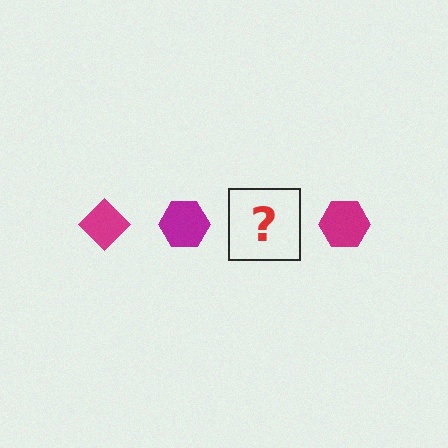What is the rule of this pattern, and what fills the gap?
The rule is that the pattern cycles through diamond, hexagon shapes in magenta. The gap should be filled with a magenta diamond.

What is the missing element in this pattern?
The missing element is a magenta diamond.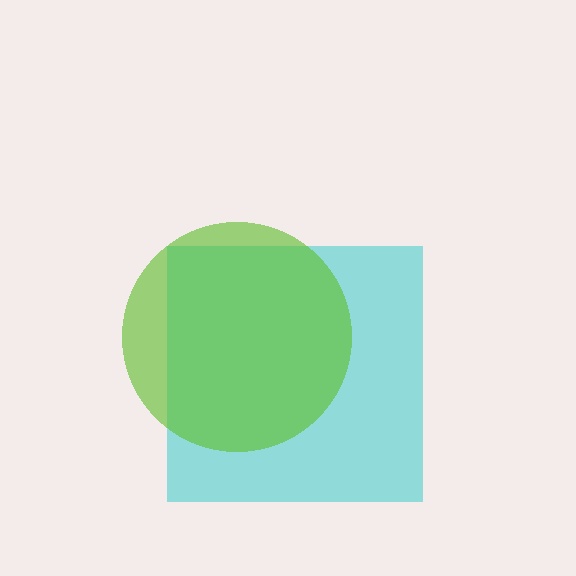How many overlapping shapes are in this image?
There are 2 overlapping shapes in the image.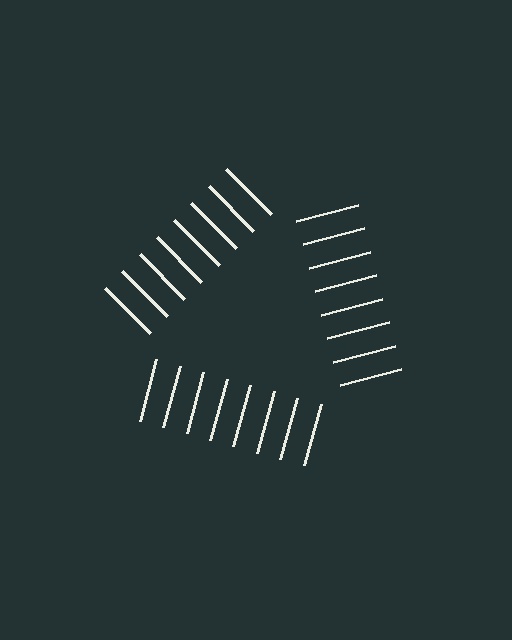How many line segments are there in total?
24 — 8 along each of the 3 edges.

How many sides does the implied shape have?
3 sides — the line-ends trace a triangle.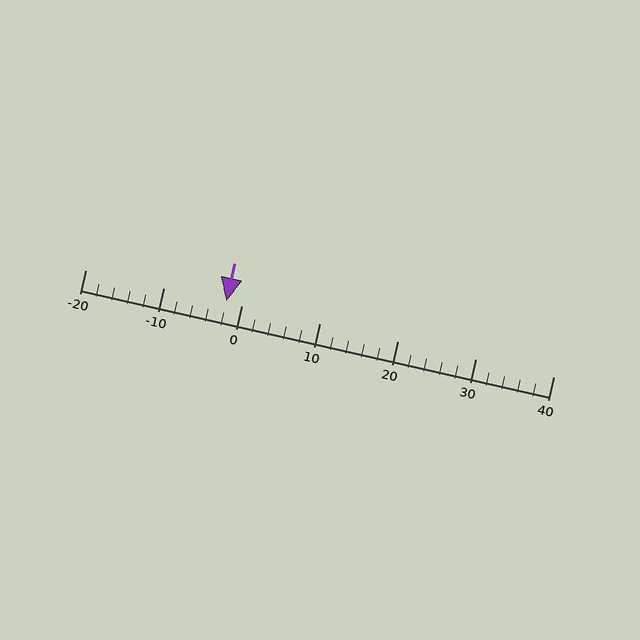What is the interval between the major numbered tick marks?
The major tick marks are spaced 10 units apart.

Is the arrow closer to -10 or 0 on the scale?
The arrow is closer to 0.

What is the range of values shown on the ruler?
The ruler shows values from -20 to 40.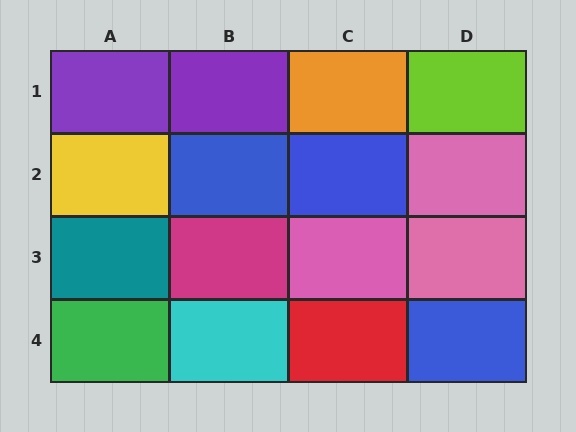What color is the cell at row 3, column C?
Pink.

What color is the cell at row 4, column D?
Blue.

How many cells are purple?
2 cells are purple.